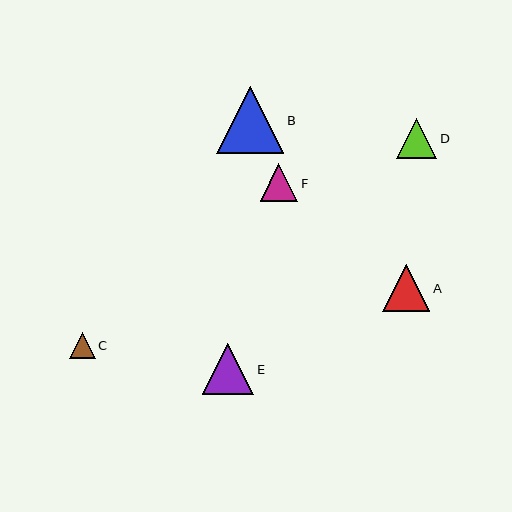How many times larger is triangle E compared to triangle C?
Triangle E is approximately 2.0 times the size of triangle C.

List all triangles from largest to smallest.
From largest to smallest: B, E, A, D, F, C.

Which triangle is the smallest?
Triangle C is the smallest with a size of approximately 26 pixels.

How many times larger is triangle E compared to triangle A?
Triangle E is approximately 1.1 times the size of triangle A.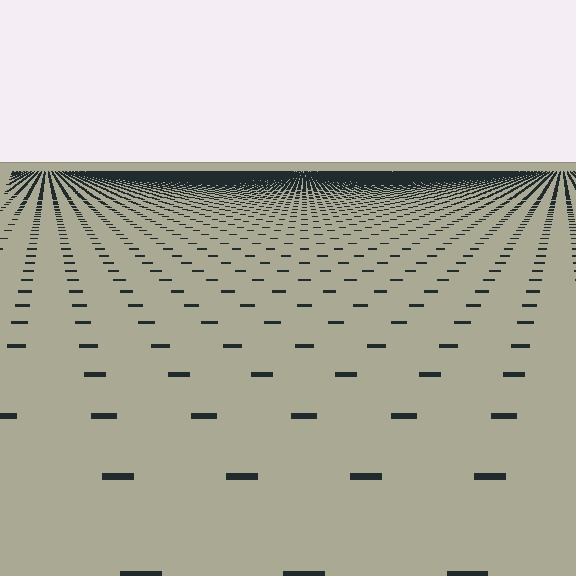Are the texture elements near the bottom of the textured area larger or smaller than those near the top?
Larger. Near the bottom, elements are closer to the viewer and appear at a bigger on-screen size.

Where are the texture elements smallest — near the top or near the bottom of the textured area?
Near the top.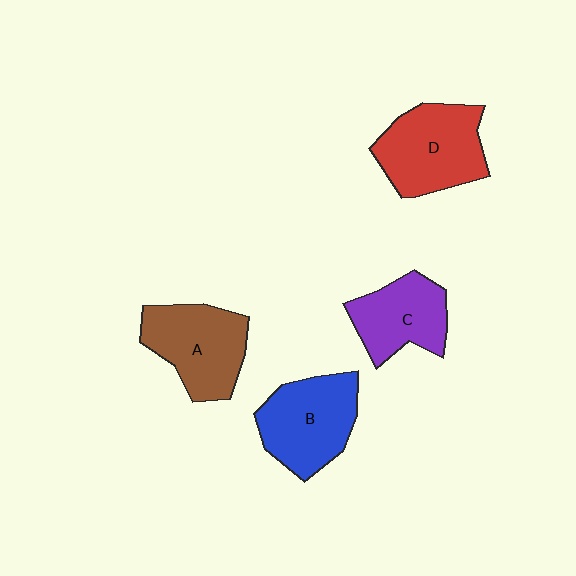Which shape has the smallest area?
Shape C (purple).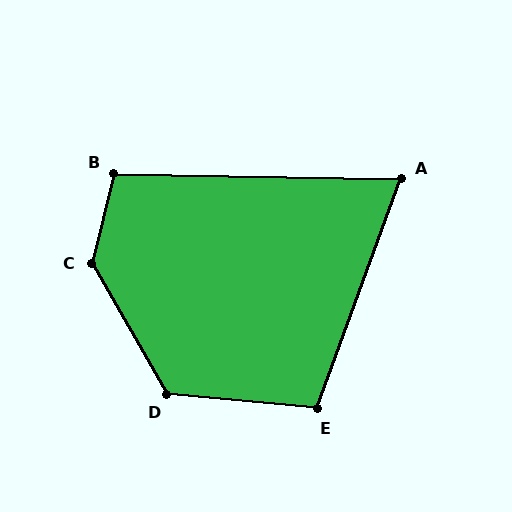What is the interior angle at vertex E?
Approximately 105 degrees (obtuse).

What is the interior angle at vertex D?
Approximately 125 degrees (obtuse).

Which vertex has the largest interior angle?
C, at approximately 137 degrees.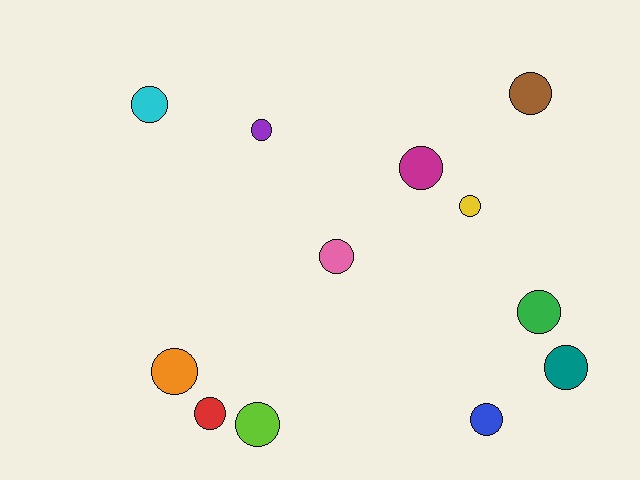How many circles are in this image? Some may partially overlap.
There are 12 circles.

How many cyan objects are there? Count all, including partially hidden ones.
There is 1 cyan object.